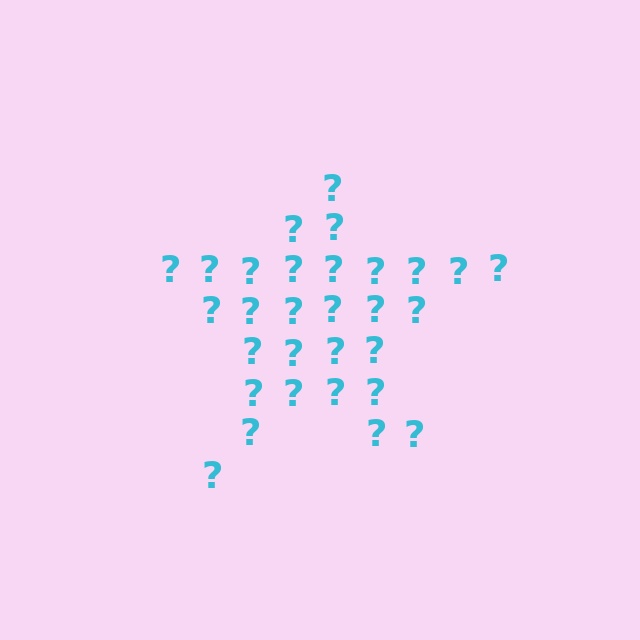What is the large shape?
The large shape is a star.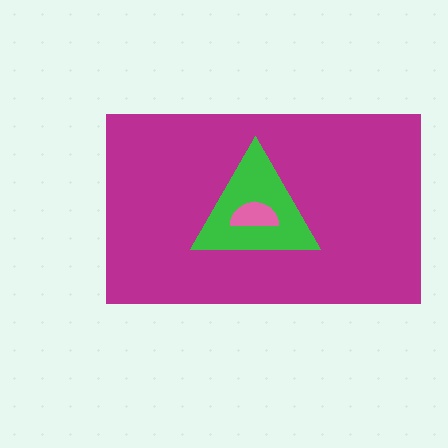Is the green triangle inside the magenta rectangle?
Yes.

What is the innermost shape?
The pink semicircle.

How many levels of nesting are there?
3.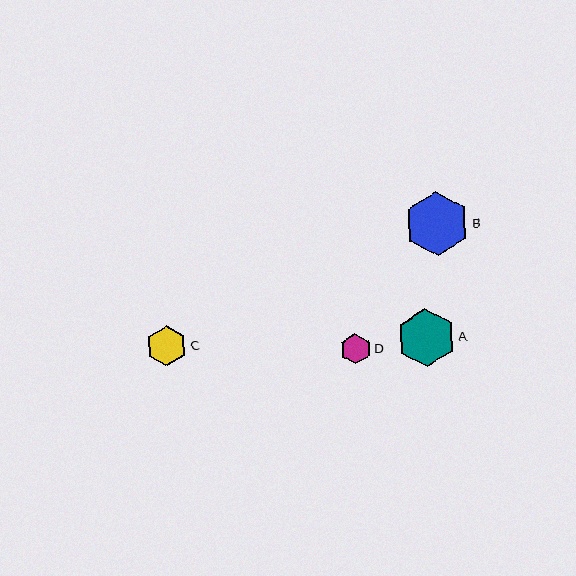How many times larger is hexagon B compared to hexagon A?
Hexagon B is approximately 1.1 times the size of hexagon A.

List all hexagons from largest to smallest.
From largest to smallest: B, A, C, D.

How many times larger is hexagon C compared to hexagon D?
Hexagon C is approximately 1.3 times the size of hexagon D.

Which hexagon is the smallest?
Hexagon D is the smallest with a size of approximately 30 pixels.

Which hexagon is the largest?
Hexagon B is the largest with a size of approximately 64 pixels.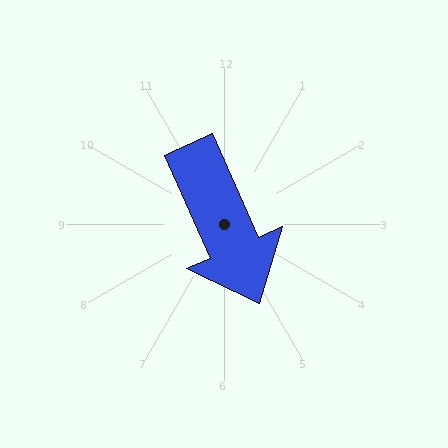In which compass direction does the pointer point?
Southeast.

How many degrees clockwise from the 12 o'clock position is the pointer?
Approximately 156 degrees.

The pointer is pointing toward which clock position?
Roughly 5 o'clock.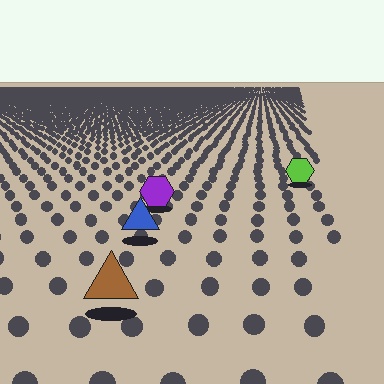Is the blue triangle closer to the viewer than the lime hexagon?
Yes. The blue triangle is closer — you can tell from the texture gradient: the ground texture is coarser near it.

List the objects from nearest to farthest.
From nearest to farthest: the brown triangle, the blue triangle, the purple hexagon, the lime hexagon.